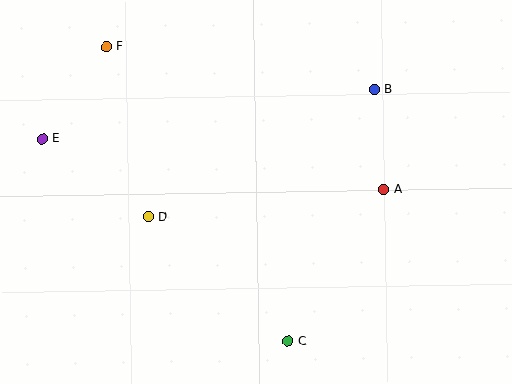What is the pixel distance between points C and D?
The distance between C and D is 187 pixels.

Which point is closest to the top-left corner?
Point F is closest to the top-left corner.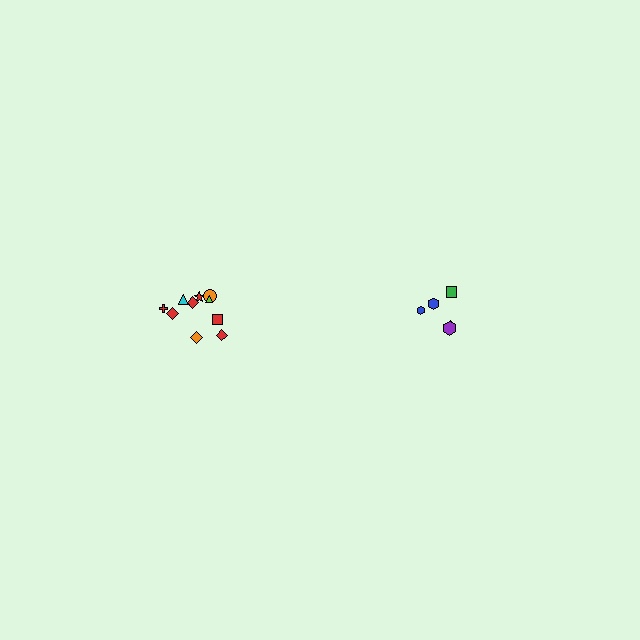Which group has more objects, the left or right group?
The left group.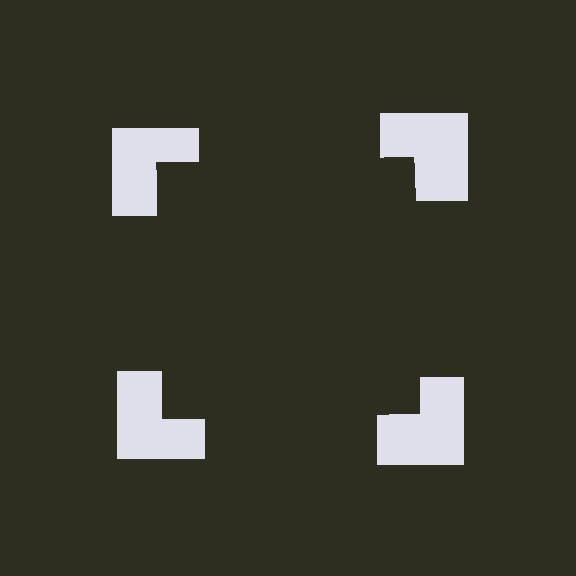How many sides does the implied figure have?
4 sides.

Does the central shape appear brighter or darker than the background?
It typically appears slightly darker than the background, even though no actual brightness change is drawn.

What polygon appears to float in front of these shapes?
An illusory square — its edges are inferred from the aligned wedge cuts in the notched squares, not physically drawn.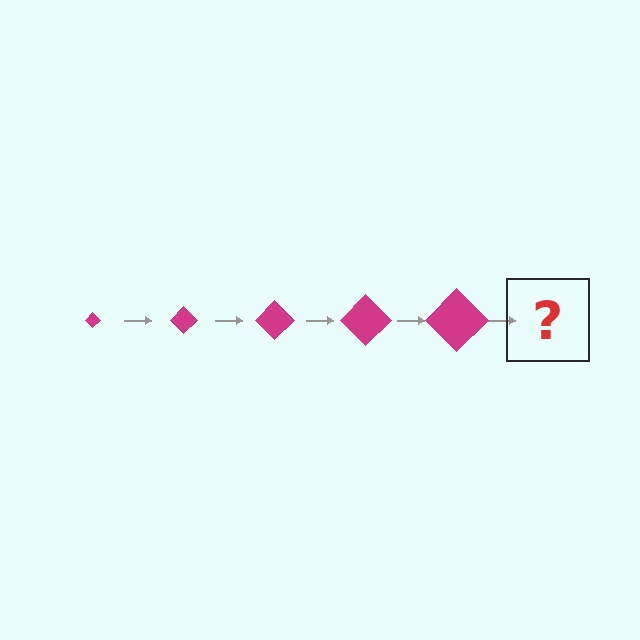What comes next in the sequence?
The next element should be a magenta diamond, larger than the previous one.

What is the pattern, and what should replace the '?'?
The pattern is that the diamond gets progressively larger each step. The '?' should be a magenta diamond, larger than the previous one.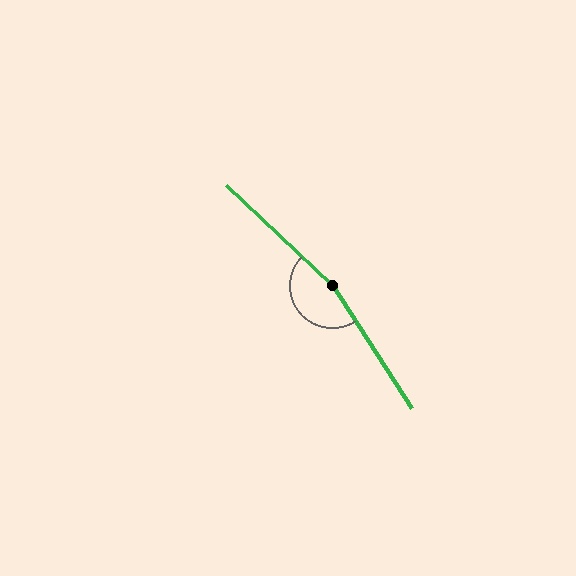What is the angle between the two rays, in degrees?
Approximately 167 degrees.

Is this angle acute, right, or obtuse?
It is obtuse.